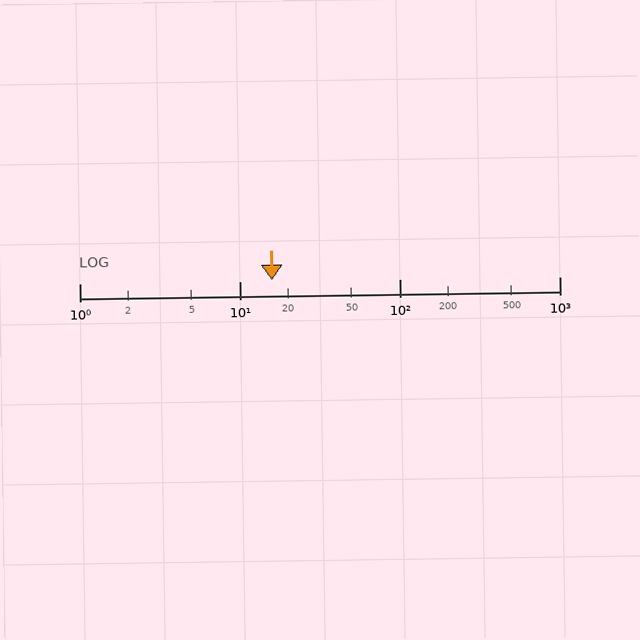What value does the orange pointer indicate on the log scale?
The pointer indicates approximately 16.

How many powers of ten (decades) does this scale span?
The scale spans 3 decades, from 1 to 1000.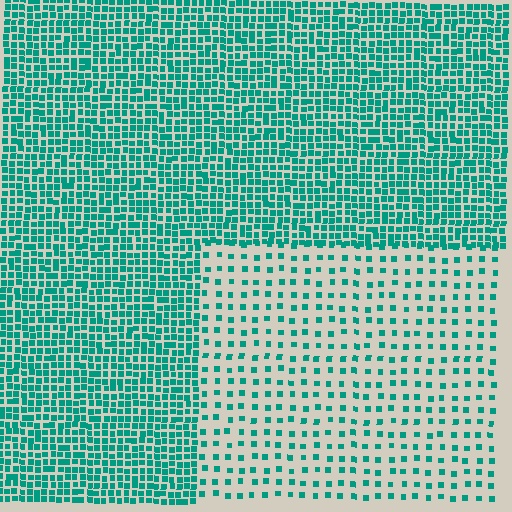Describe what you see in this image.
The image contains small teal elements arranged at two different densities. A rectangle-shaped region is visible where the elements are less densely packed than the surrounding area.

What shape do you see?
I see a rectangle.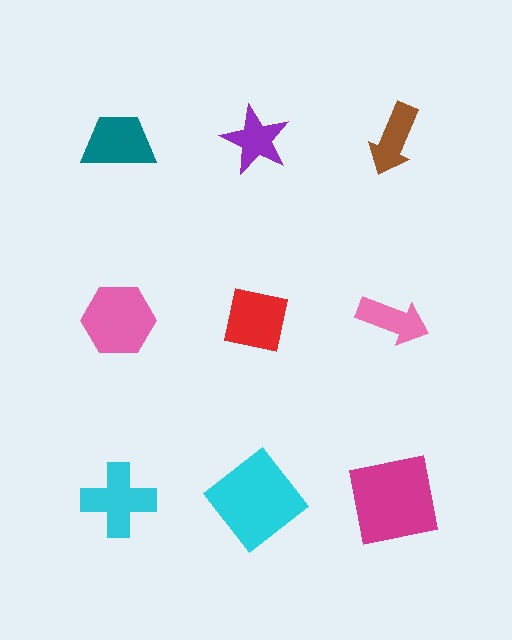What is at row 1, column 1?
A teal trapezoid.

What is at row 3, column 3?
A magenta square.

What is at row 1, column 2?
A purple star.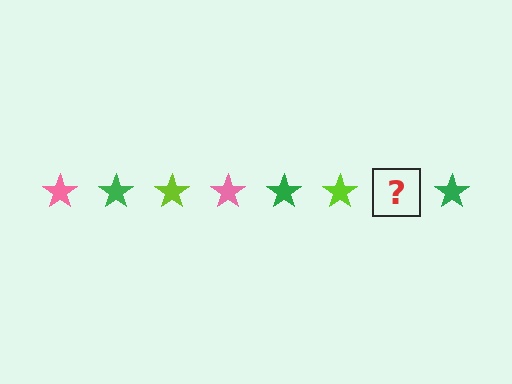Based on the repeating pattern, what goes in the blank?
The blank should be a pink star.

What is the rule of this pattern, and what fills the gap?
The rule is that the pattern cycles through pink, green, lime stars. The gap should be filled with a pink star.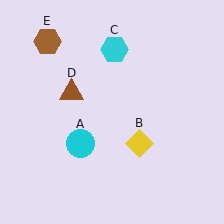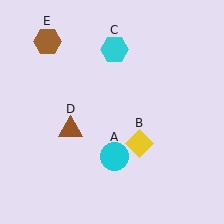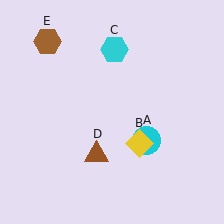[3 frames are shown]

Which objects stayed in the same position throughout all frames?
Yellow diamond (object B) and cyan hexagon (object C) and brown hexagon (object E) remained stationary.